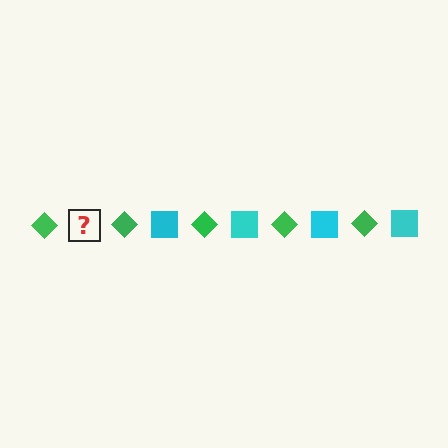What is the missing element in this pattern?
The missing element is a cyan square.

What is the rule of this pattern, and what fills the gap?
The rule is that the pattern alternates between green diamond and cyan square. The gap should be filled with a cyan square.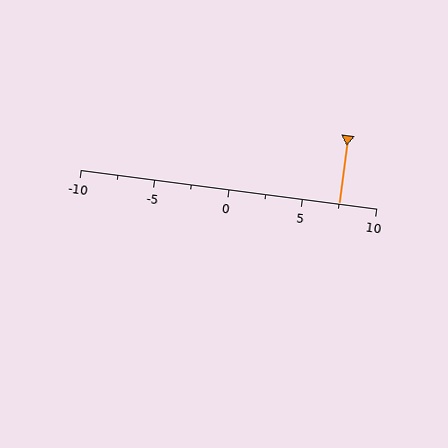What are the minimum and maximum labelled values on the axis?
The axis runs from -10 to 10.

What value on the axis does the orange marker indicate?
The marker indicates approximately 7.5.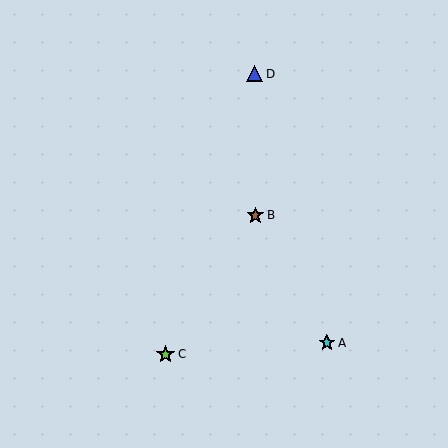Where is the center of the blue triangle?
The center of the blue triangle is at (255, 74).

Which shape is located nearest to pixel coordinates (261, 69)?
The blue triangle (labeled D) at (255, 74) is nearest to that location.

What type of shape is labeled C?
Shape C is a lime star.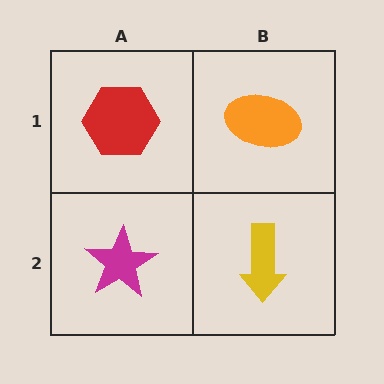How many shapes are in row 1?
2 shapes.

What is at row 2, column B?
A yellow arrow.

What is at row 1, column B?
An orange ellipse.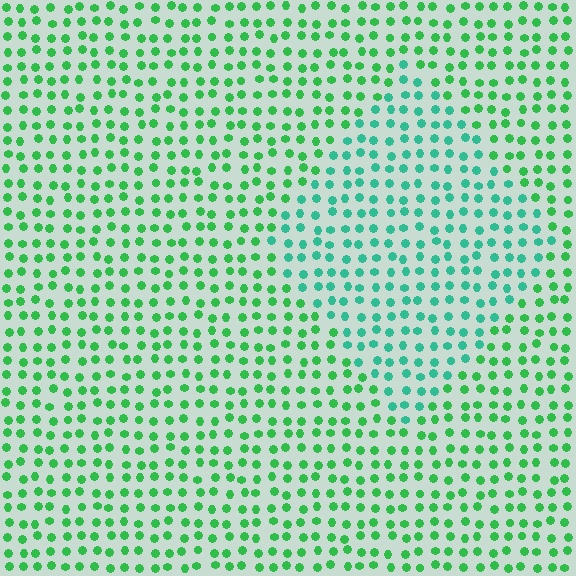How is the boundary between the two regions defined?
The boundary is defined purely by a slight shift in hue (about 31 degrees). Spacing, size, and orientation are identical on both sides.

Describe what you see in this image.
The image is filled with small green elements in a uniform arrangement. A diamond-shaped region is visible where the elements are tinted to a slightly different hue, forming a subtle color boundary.